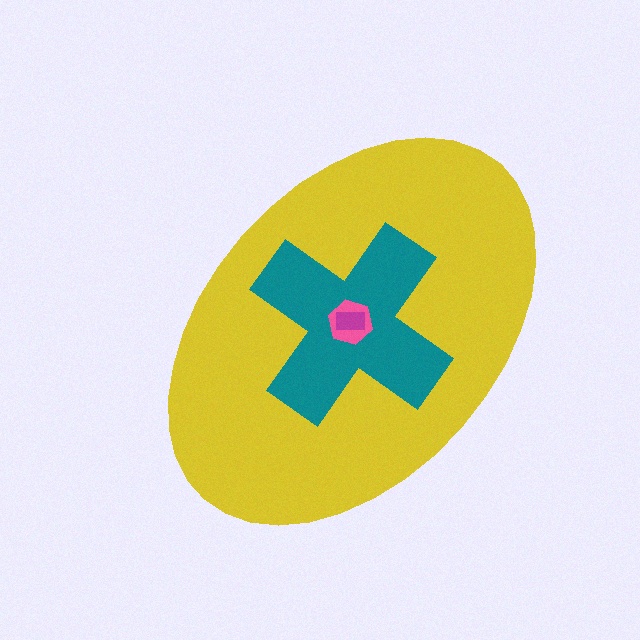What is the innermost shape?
The magenta rectangle.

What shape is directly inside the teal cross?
The pink hexagon.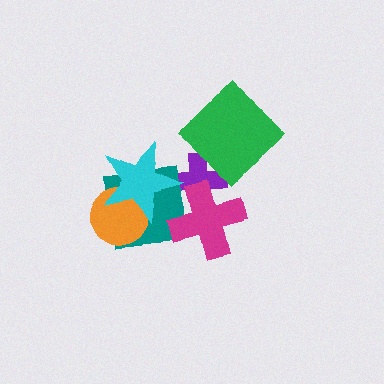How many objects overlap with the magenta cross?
2 objects overlap with the magenta cross.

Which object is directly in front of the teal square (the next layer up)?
The orange circle is directly in front of the teal square.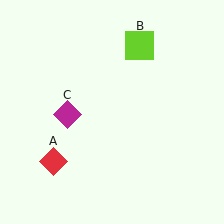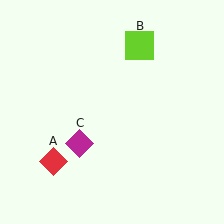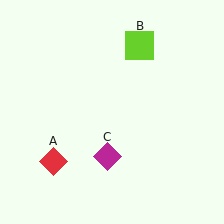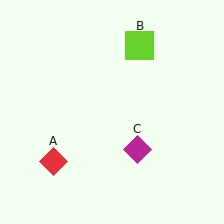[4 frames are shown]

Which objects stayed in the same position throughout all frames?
Red diamond (object A) and lime square (object B) remained stationary.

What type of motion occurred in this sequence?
The magenta diamond (object C) rotated counterclockwise around the center of the scene.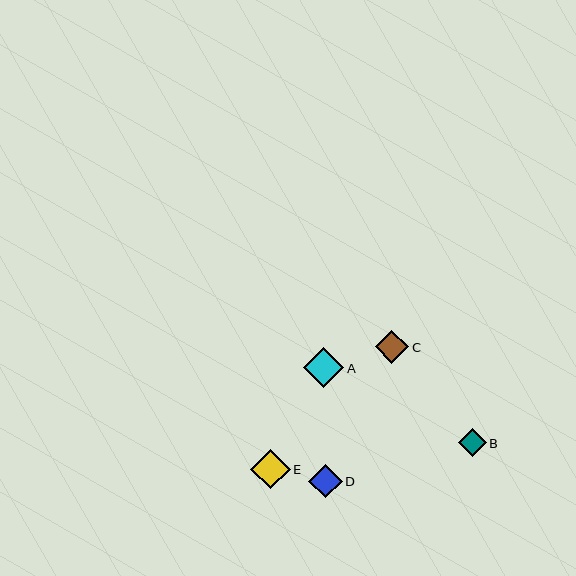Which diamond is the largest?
Diamond A is the largest with a size of approximately 40 pixels.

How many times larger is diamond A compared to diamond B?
Diamond A is approximately 1.4 times the size of diamond B.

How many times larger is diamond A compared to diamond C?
Diamond A is approximately 1.2 times the size of diamond C.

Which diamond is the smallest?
Diamond B is the smallest with a size of approximately 28 pixels.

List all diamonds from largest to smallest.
From largest to smallest: A, E, D, C, B.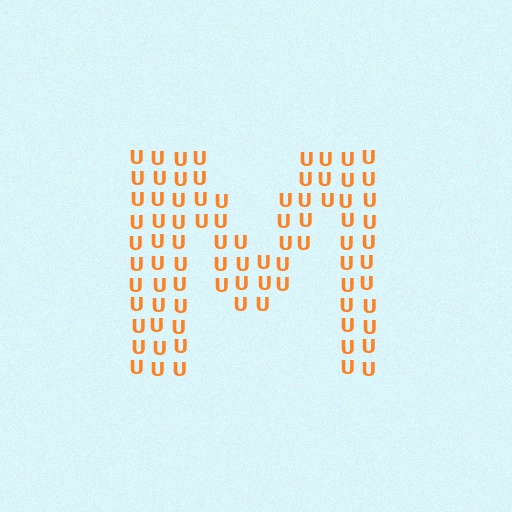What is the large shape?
The large shape is the letter M.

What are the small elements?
The small elements are letter U's.